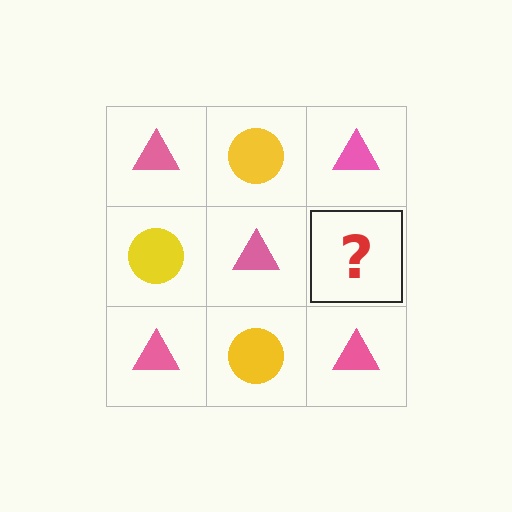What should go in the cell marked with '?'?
The missing cell should contain a yellow circle.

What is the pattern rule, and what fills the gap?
The rule is that it alternates pink triangle and yellow circle in a checkerboard pattern. The gap should be filled with a yellow circle.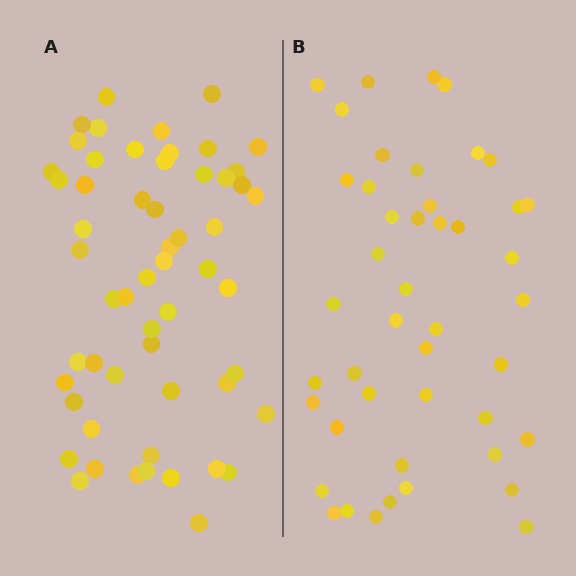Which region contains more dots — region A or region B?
Region A (the left region) has more dots.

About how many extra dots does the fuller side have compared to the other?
Region A has roughly 12 or so more dots than region B.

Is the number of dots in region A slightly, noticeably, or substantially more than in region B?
Region A has only slightly more — the two regions are fairly close. The ratio is roughly 1.2 to 1.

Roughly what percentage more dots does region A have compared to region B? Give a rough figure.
About 25% more.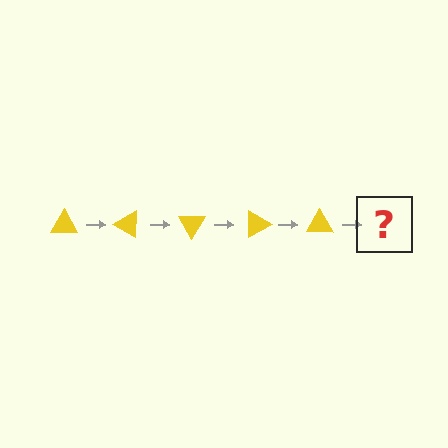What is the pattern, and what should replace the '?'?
The pattern is that the triangle rotates 30 degrees each step. The '?' should be a yellow triangle rotated 150 degrees.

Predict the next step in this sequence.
The next step is a yellow triangle rotated 150 degrees.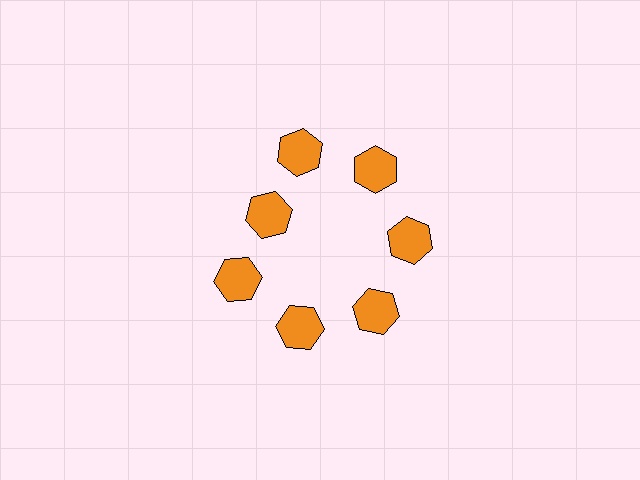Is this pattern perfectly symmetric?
No. The 7 orange hexagons are arranged in a ring, but one element near the 10 o'clock position is pulled inward toward the center, breaking the 7-fold rotational symmetry.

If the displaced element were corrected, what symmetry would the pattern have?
It would have 7-fold rotational symmetry — the pattern would map onto itself every 51 degrees.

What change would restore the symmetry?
The symmetry would be restored by moving it outward, back onto the ring so that all 7 hexagons sit at equal angles and equal distance from the center.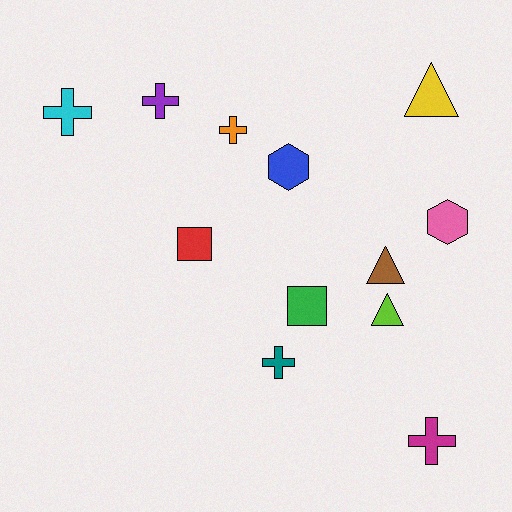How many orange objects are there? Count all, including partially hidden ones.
There is 1 orange object.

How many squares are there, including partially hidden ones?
There are 2 squares.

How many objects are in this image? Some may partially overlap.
There are 12 objects.